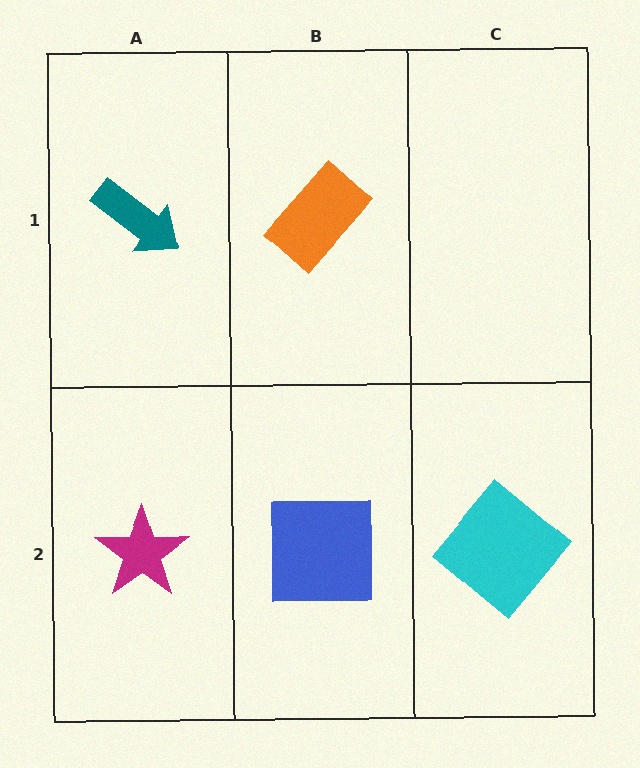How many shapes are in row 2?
3 shapes.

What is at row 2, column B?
A blue square.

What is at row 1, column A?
A teal arrow.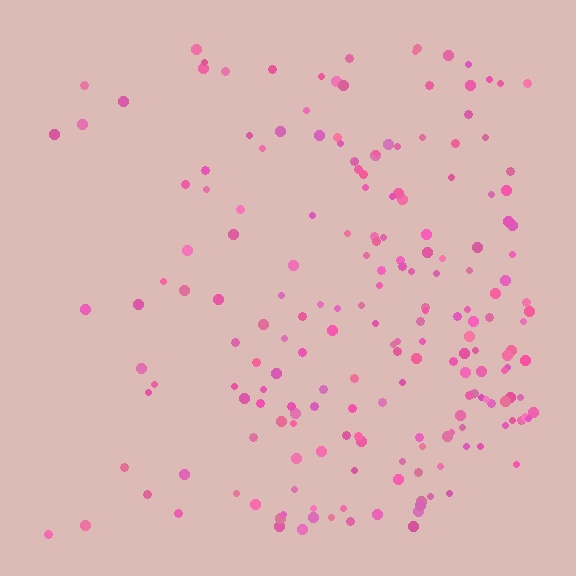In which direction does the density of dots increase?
From left to right, with the right side densest.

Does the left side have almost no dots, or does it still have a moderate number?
Still a moderate number, just noticeably fewer than the right.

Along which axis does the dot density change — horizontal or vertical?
Horizontal.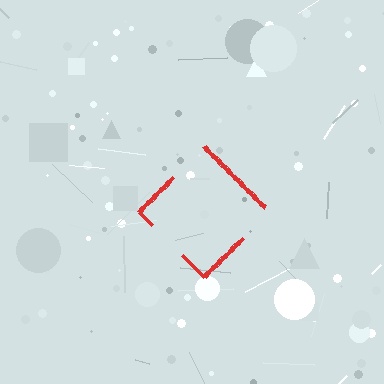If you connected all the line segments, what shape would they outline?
They would outline a diamond.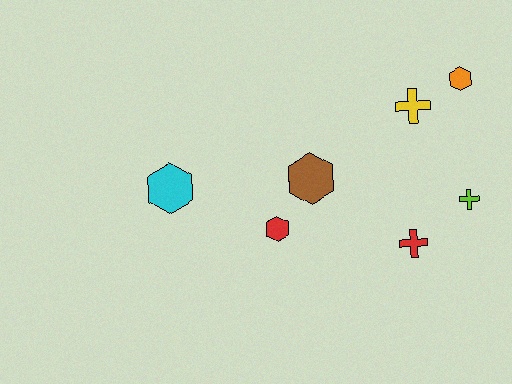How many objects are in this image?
There are 7 objects.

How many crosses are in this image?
There are 3 crosses.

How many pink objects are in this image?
There are no pink objects.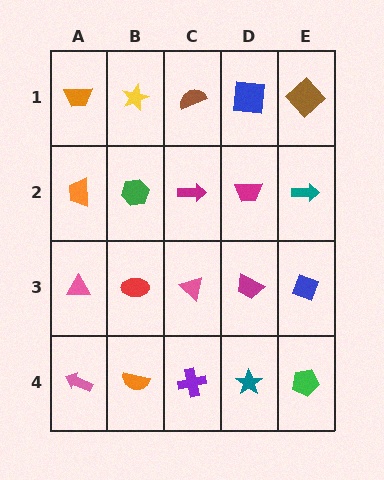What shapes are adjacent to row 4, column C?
A pink triangle (row 3, column C), an orange semicircle (row 4, column B), a teal star (row 4, column D).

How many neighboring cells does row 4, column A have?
2.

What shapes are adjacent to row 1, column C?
A magenta arrow (row 2, column C), a yellow star (row 1, column B), a blue square (row 1, column D).